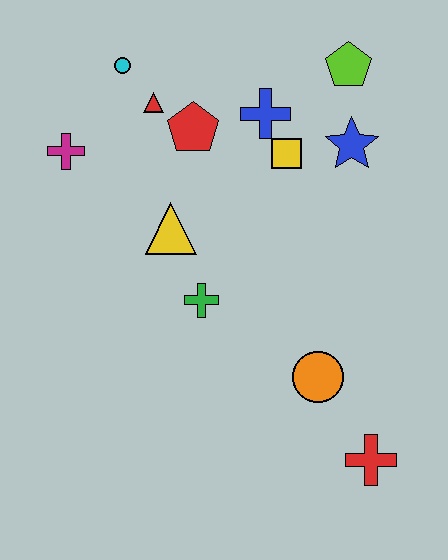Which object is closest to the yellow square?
The blue cross is closest to the yellow square.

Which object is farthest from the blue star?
The red cross is farthest from the blue star.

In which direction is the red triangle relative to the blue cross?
The red triangle is to the left of the blue cross.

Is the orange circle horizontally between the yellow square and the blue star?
Yes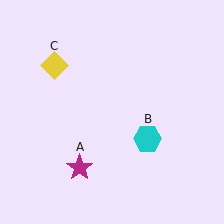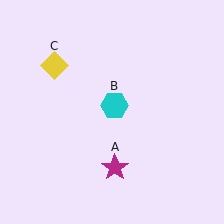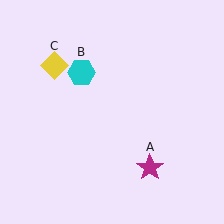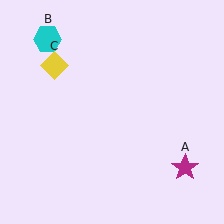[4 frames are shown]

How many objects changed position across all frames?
2 objects changed position: magenta star (object A), cyan hexagon (object B).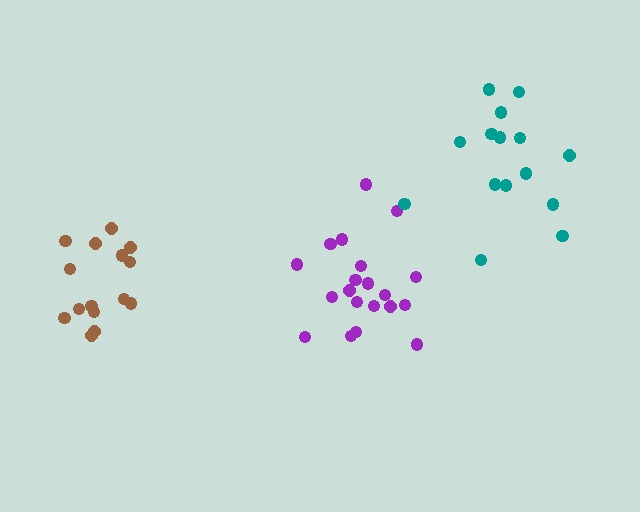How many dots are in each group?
Group 1: 15 dots, Group 2: 20 dots, Group 3: 15 dots (50 total).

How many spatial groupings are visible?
There are 3 spatial groupings.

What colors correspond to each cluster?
The clusters are colored: brown, purple, teal.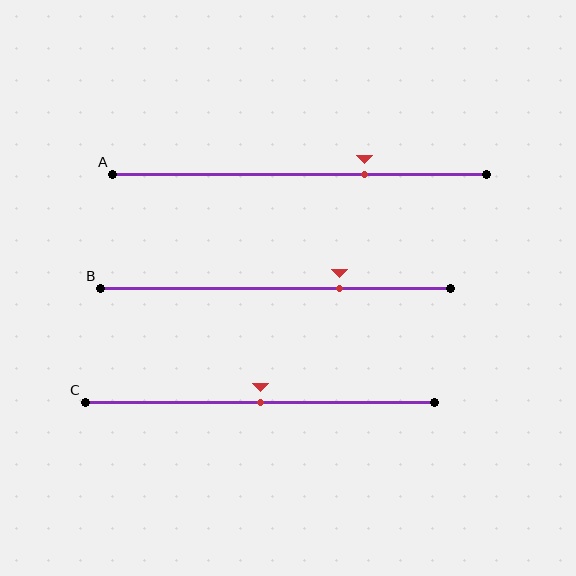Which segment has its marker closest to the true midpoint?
Segment C has its marker closest to the true midpoint.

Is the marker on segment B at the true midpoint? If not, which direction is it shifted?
No, the marker on segment B is shifted to the right by about 18% of the segment length.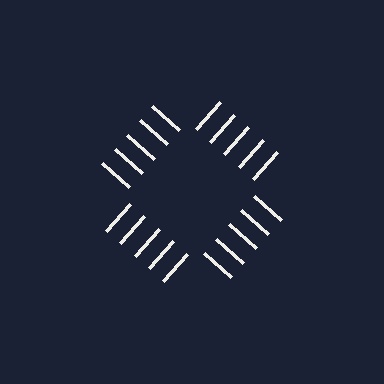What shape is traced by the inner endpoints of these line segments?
An illusory square — the line segments terminate on its edges but no continuous stroke is drawn.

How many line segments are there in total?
20 — 5 along each of the 4 edges.